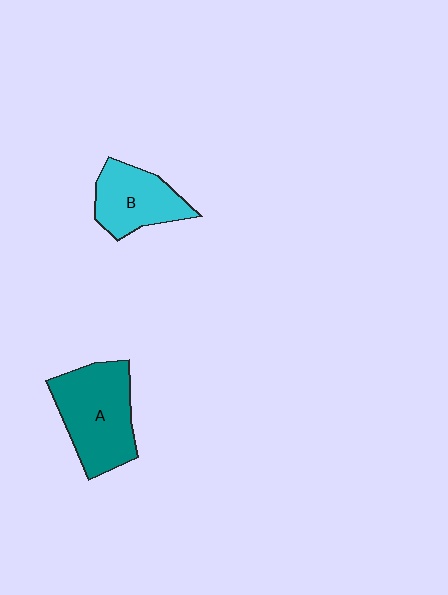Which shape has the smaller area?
Shape B (cyan).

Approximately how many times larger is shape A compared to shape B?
Approximately 1.4 times.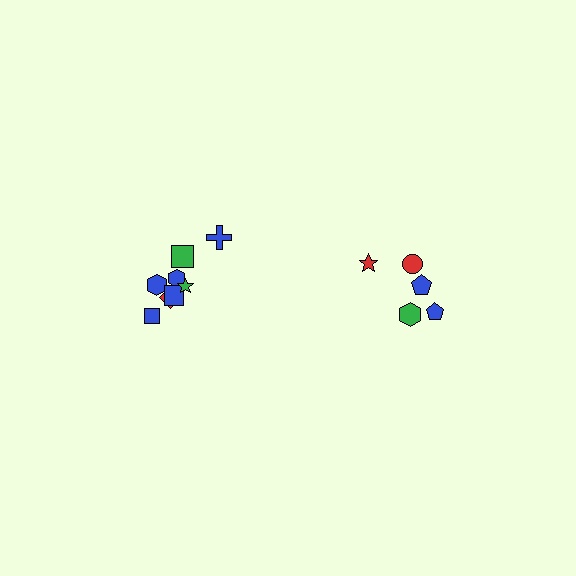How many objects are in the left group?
There are 8 objects.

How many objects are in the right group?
There are 5 objects.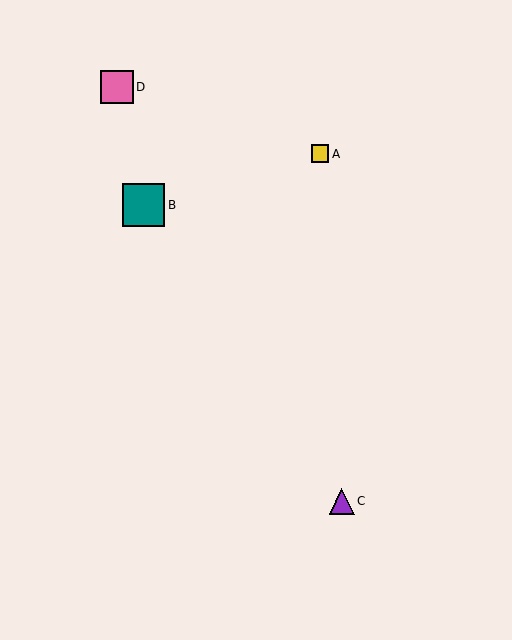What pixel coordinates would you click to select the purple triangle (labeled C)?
Click at (342, 501) to select the purple triangle C.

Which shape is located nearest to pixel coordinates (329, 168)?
The yellow square (labeled A) at (320, 154) is nearest to that location.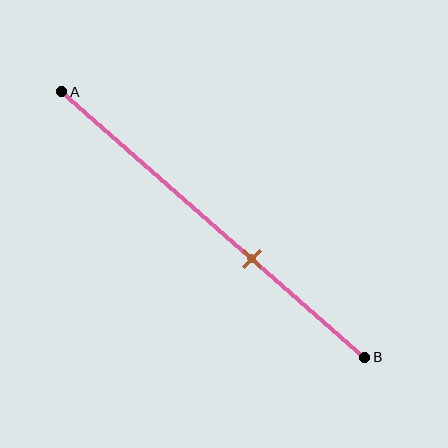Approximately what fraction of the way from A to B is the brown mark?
The brown mark is approximately 65% of the way from A to B.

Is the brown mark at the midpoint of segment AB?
No, the mark is at about 65% from A, not at the 50% midpoint.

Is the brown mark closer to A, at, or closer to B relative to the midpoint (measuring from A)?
The brown mark is closer to point B than the midpoint of segment AB.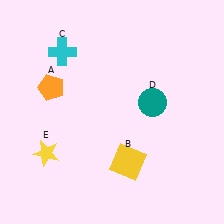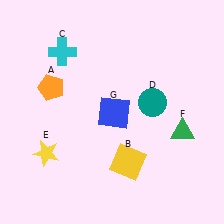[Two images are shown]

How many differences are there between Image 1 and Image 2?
There are 2 differences between the two images.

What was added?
A green triangle (F), a blue square (G) were added in Image 2.